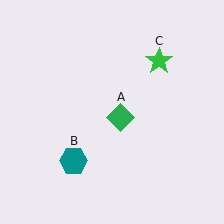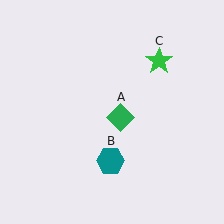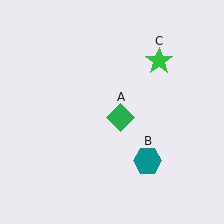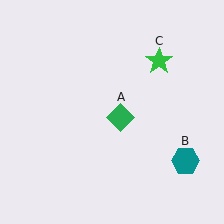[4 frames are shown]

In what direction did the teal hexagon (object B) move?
The teal hexagon (object B) moved right.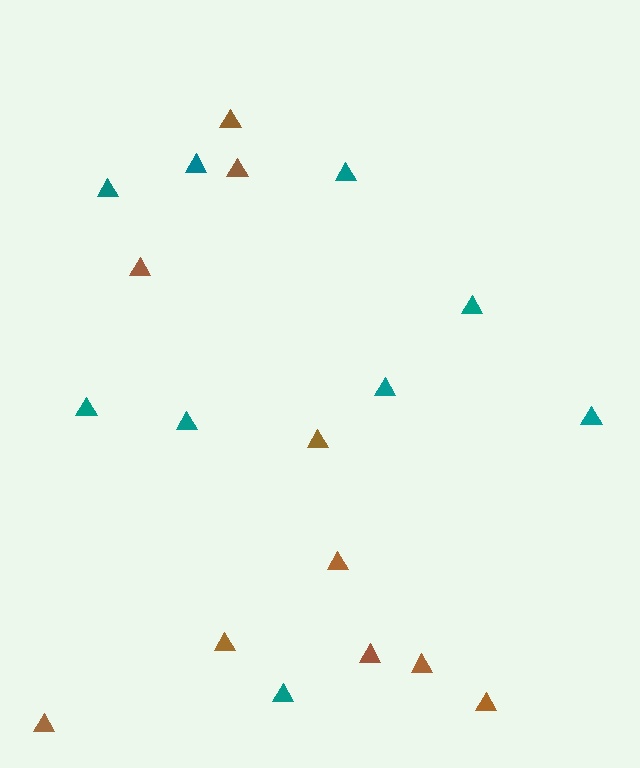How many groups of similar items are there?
There are 2 groups: one group of teal triangles (9) and one group of brown triangles (10).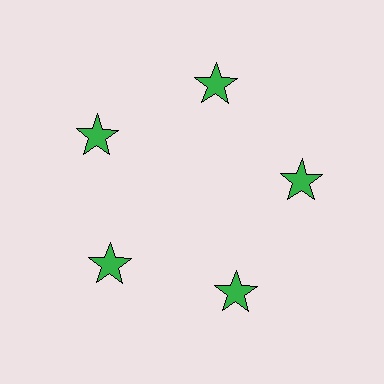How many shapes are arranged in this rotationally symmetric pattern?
There are 5 shapes, arranged in 5 groups of 1.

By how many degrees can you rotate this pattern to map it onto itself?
The pattern maps onto itself every 72 degrees of rotation.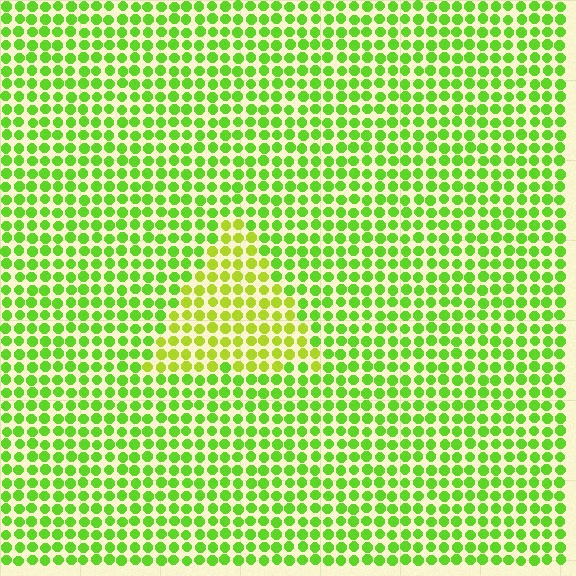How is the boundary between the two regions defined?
The boundary is defined purely by a slight shift in hue (about 27 degrees). Spacing, size, and orientation are identical on both sides.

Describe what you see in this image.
The image is filled with small lime elements in a uniform arrangement. A triangle-shaped region is visible where the elements are tinted to a slightly different hue, forming a subtle color boundary.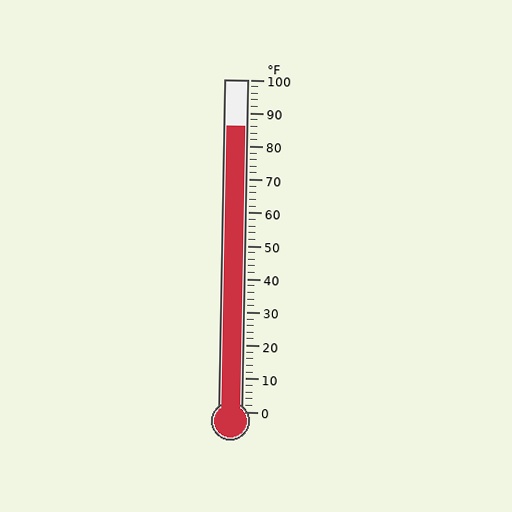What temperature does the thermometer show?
The thermometer shows approximately 86°F.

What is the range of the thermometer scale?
The thermometer scale ranges from 0°F to 100°F.